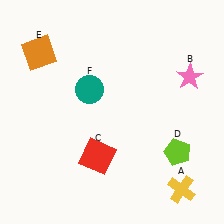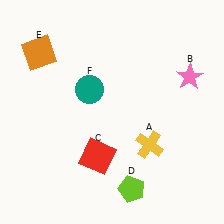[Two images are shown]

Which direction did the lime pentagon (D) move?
The lime pentagon (D) moved left.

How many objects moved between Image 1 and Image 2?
2 objects moved between the two images.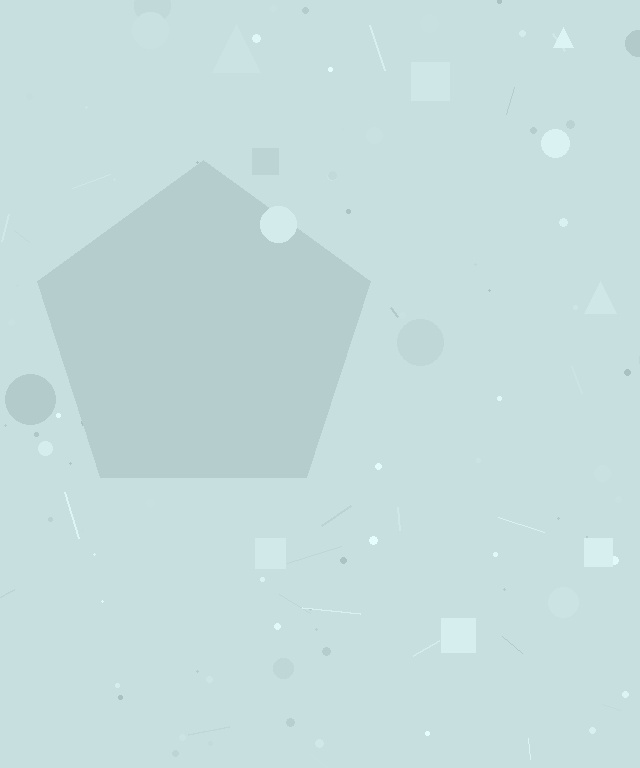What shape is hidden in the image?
A pentagon is hidden in the image.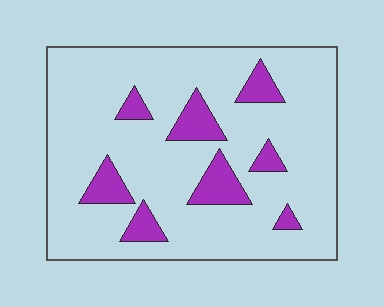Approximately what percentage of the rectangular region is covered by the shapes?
Approximately 15%.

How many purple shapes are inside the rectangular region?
8.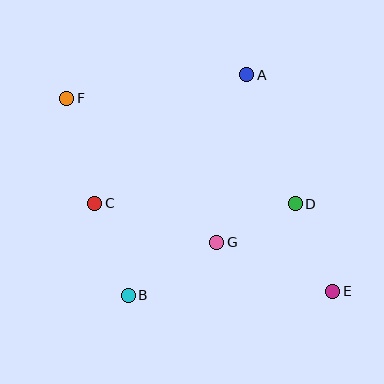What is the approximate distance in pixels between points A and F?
The distance between A and F is approximately 182 pixels.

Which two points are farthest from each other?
Points E and F are farthest from each other.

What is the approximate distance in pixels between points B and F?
The distance between B and F is approximately 207 pixels.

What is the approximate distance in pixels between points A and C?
The distance between A and C is approximately 199 pixels.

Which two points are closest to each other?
Points D and G are closest to each other.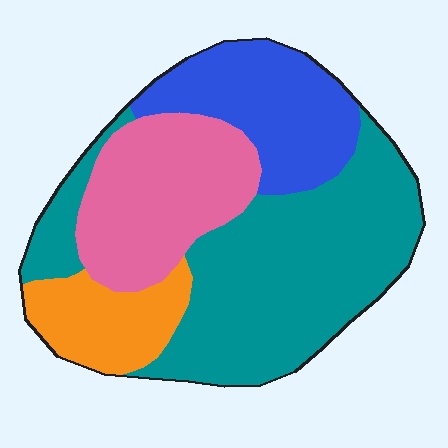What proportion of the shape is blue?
Blue covers around 20% of the shape.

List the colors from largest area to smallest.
From largest to smallest: teal, pink, blue, orange.